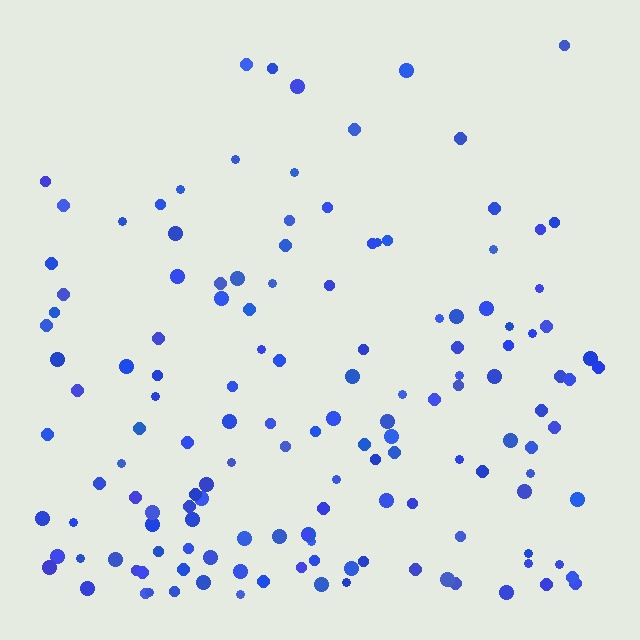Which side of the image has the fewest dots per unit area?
The top.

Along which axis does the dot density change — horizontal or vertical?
Vertical.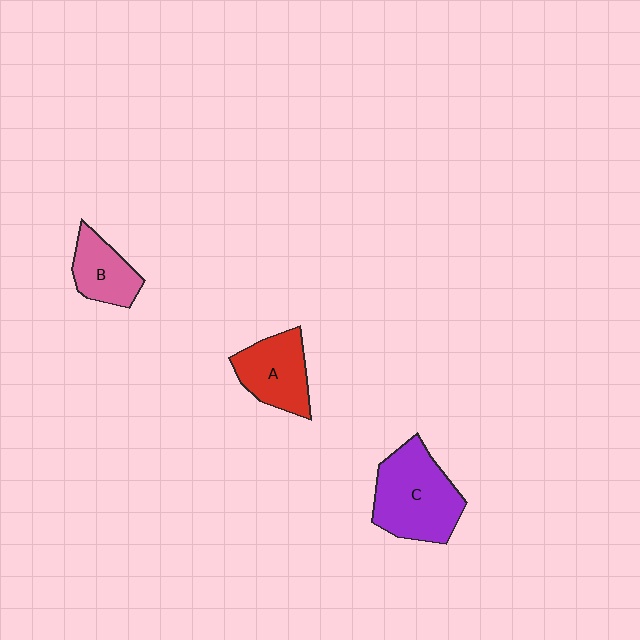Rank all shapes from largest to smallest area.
From largest to smallest: C (purple), A (red), B (pink).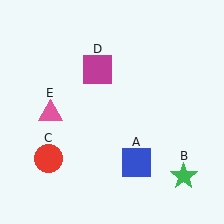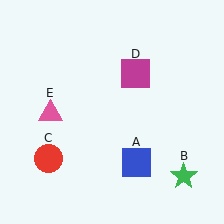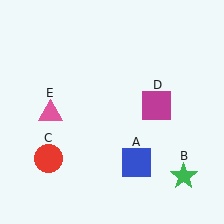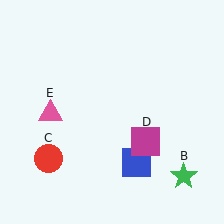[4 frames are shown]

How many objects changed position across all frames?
1 object changed position: magenta square (object D).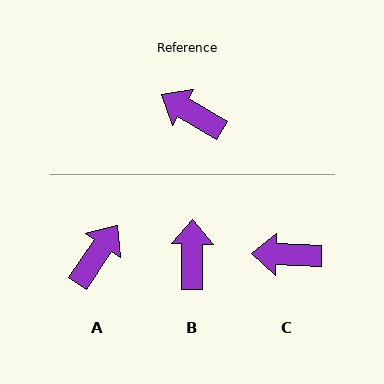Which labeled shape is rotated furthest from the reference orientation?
A, about 94 degrees away.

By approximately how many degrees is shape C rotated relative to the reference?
Approximately 29 degrees counter-clockwise.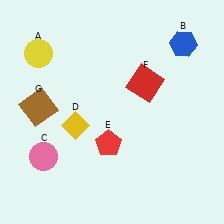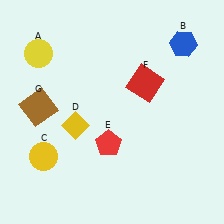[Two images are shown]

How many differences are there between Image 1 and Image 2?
There is 1 difference between the two images.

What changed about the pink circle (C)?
In Image 1, C is pink. In Image 2, it changed to yellow.